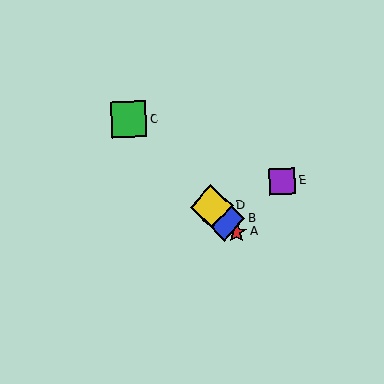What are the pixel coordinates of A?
Object A is at (236, 233).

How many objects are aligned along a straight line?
4 objects (A, B, C, D) are aligned along a straight line.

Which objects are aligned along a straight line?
Objects A, B, C, D are aligned along a straight line.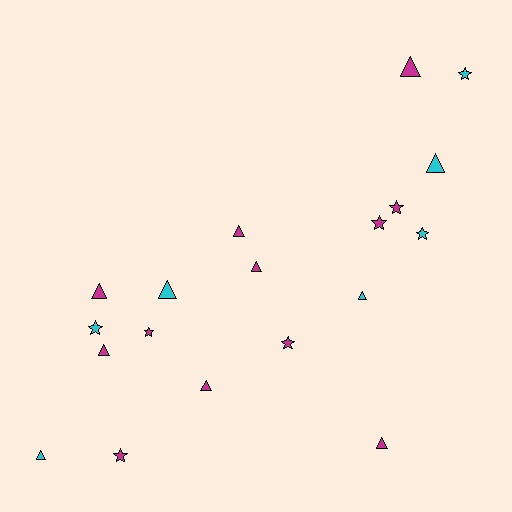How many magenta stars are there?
There are 5 magenta stars.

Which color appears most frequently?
Magenta, with 12 objects.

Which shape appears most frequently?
Triangle, with 11 objects.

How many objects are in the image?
There are 19 objects.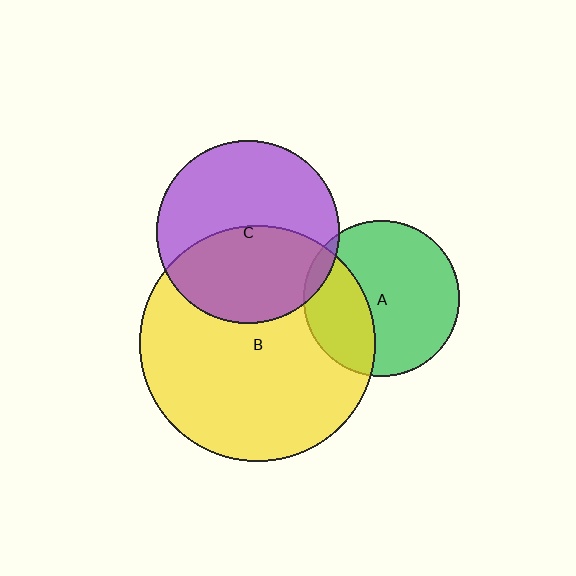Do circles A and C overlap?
Yes.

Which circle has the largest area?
Circle B (yellow).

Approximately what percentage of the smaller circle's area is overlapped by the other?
Approximately 5%.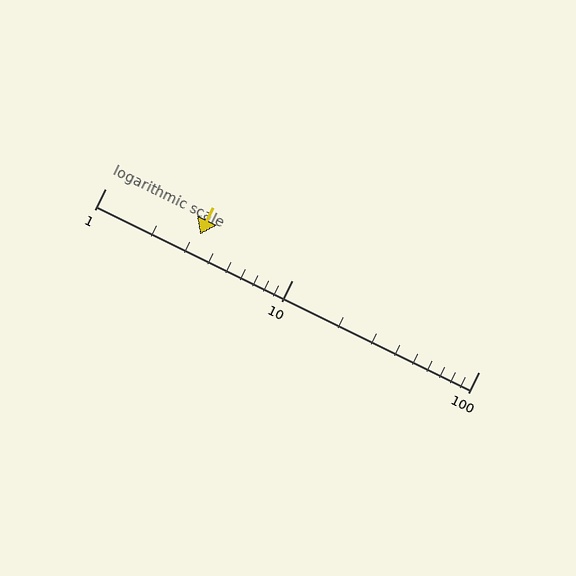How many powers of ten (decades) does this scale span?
The scale spans 2 decades, from 1 to 100.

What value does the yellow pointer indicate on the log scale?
The pointer indicates approximately 3.2.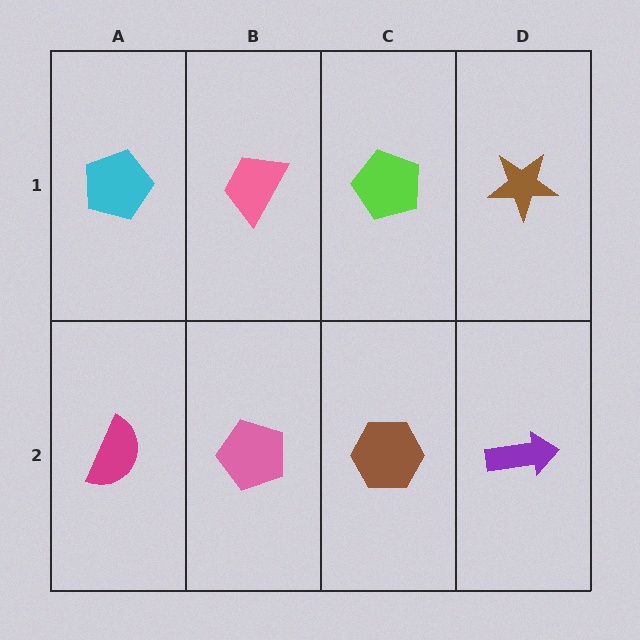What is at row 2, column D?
A purple arrow.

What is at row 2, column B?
A pink pentagon.